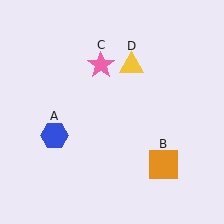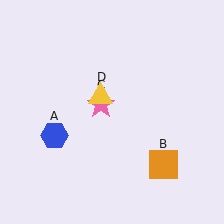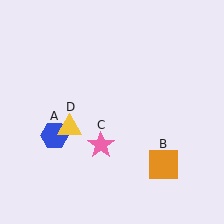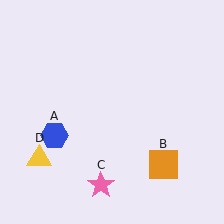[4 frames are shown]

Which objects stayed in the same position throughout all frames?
Blue hexagon (object A) and orange square (object B) remained stationary.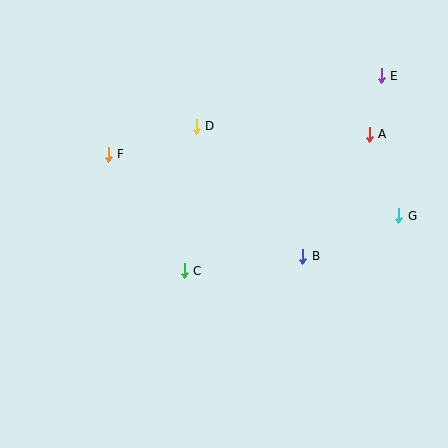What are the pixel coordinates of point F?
Point F is at (108, 154).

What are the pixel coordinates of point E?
Point E is at (381, 76).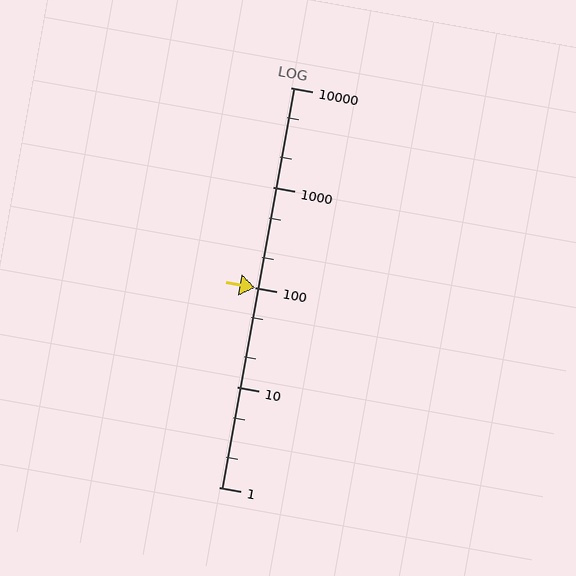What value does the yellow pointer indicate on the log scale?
The pointer indicates approximately 100.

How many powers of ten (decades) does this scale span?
The scale spans 4 decades, from 1 to 10000.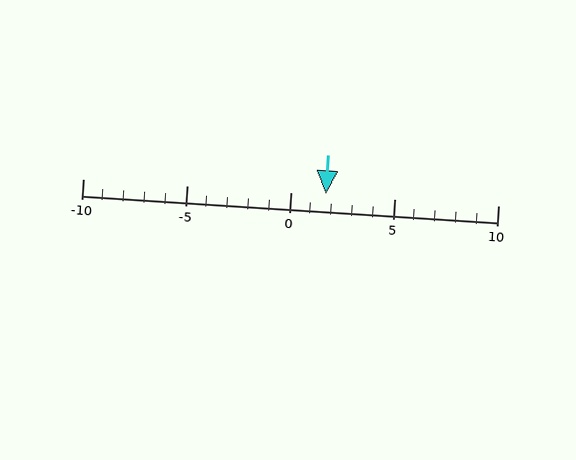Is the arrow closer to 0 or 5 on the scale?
The arrow is closer to 0.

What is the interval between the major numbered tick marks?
The major tick marks are spaced 5 units apart.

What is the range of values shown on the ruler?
The ruler shows values from -10 to 10.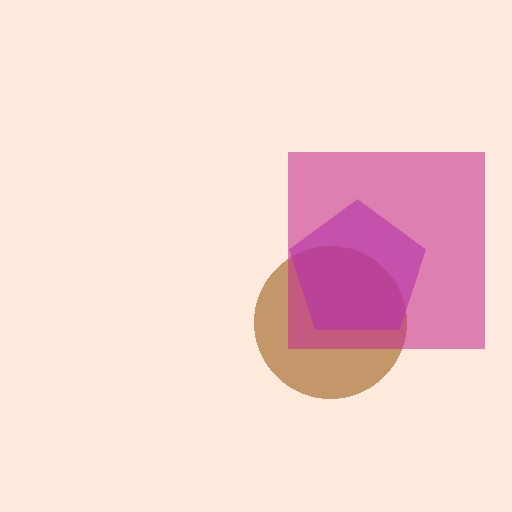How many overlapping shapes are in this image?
There are 3 overlapping shapes in the image.